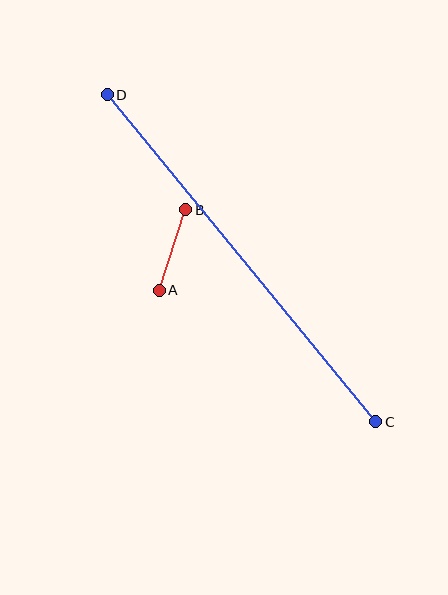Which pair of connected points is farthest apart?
Points C and D are farthest apart.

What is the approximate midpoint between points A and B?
The midpoint is at approximately (172, 250) pixels.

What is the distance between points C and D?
The distance is approximately 423 pixels.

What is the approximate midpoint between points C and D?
The midpoint is at approximately (242, 258) pixels.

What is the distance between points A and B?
The distance is approximately 85 pixels.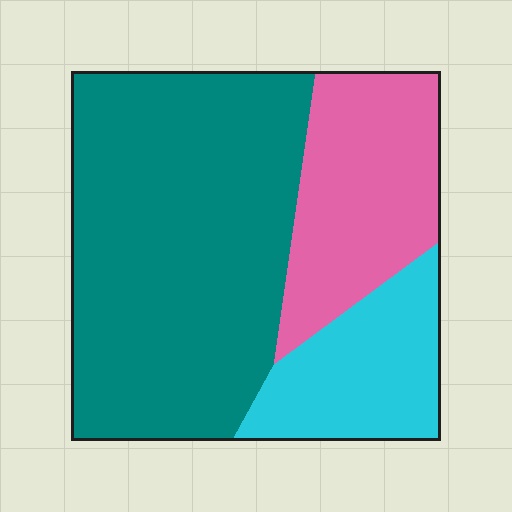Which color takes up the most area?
Teal, at roughly 60%.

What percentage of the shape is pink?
Pink takes up about one quarter (1/4) of the shape.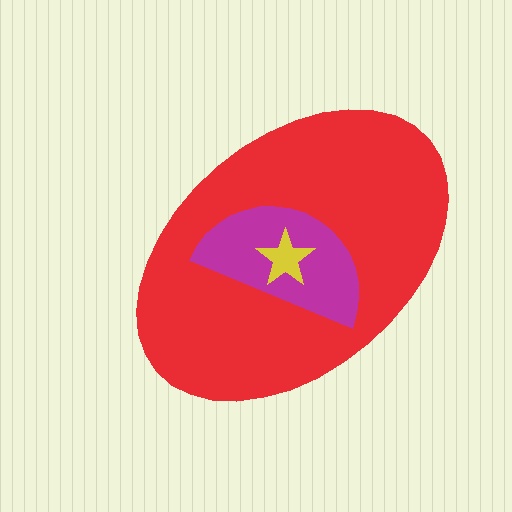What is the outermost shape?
The red ellipse.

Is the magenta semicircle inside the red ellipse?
Yes.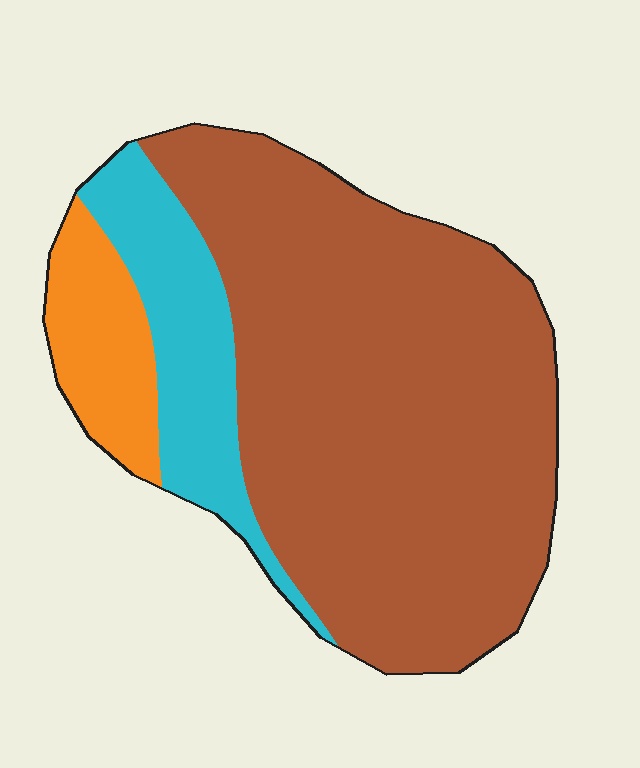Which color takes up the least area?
Orange, at roughly 10%.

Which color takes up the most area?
Brown, at roughly 75%.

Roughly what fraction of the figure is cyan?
Cyan covers roughly 15% of the figure.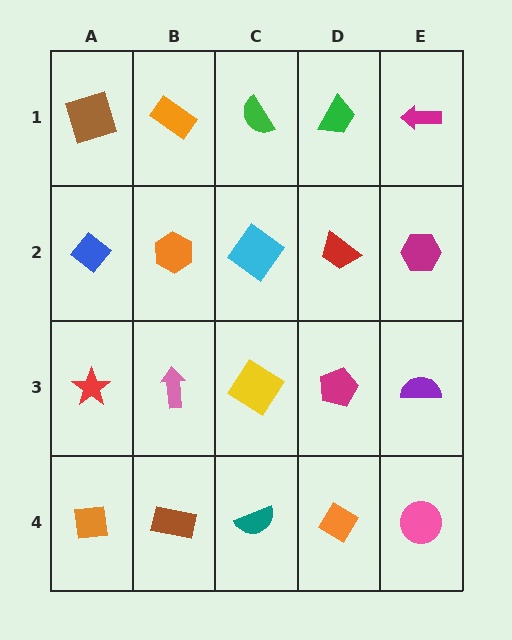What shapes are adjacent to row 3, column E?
A magenta hexagon (row 2, column E), a pink circle (row 4, column E), a magenta pentagon (row 3, column D).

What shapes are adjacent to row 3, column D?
A red trapezoid (row 2, column D), an orange diamond (row 4, column D), a yellow diamond (row 3, column C), a purple semicircle (row 3, column E).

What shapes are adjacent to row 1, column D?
A red trapezoid (row 2, column D), a green semicircle (row 1, column C), a magenta arrow (row 1, column E).